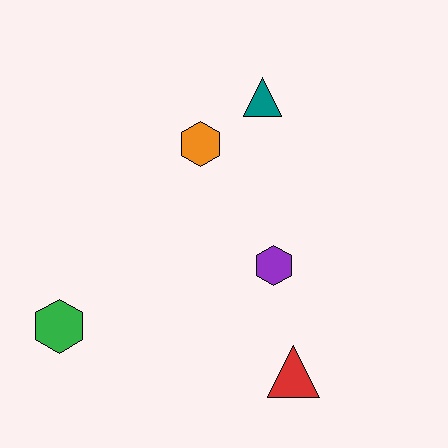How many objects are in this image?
There are 5 objects.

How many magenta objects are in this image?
There are no magenta objects.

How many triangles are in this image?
There are 2 triangles.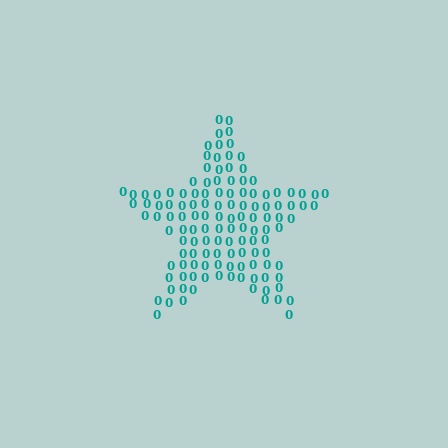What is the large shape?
The large shape is a star.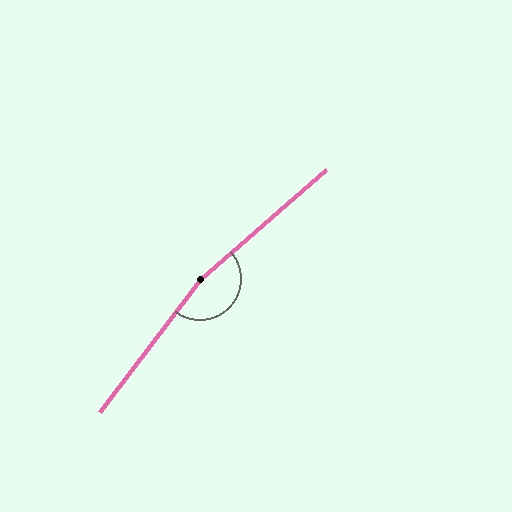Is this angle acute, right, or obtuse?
It is obtuse.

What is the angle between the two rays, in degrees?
Approximately 168 degrees.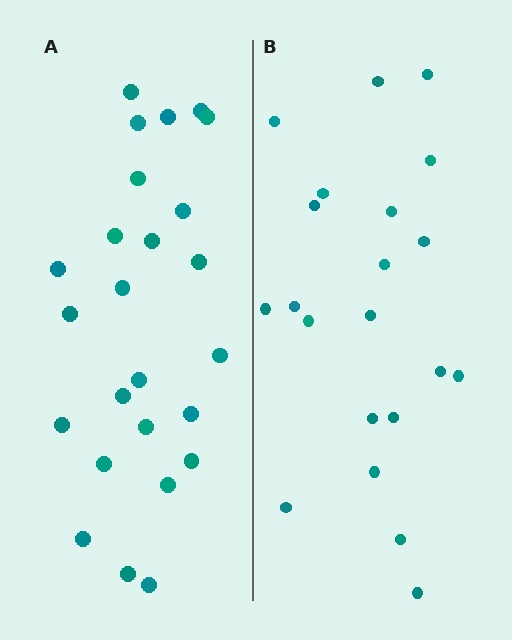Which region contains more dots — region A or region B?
Region A (the left region) has more dots.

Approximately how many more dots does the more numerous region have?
Region A has about 4 more dots than region B.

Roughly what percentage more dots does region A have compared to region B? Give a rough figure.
About 20% more.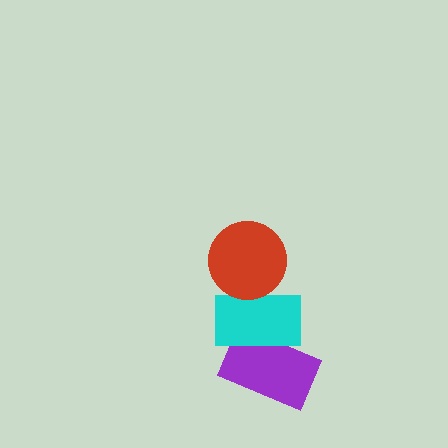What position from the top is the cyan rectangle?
The cyan rectangle is 2nd from the top.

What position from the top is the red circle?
The red circle is 1st from the top.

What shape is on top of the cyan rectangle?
The red circle is on top of the cyan rectangle.